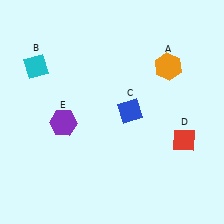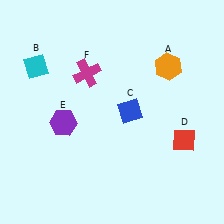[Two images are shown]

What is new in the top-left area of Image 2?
A magenta cross (F) was added in the top-left area of Image 2.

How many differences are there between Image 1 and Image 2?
There is 1 difference between the two images.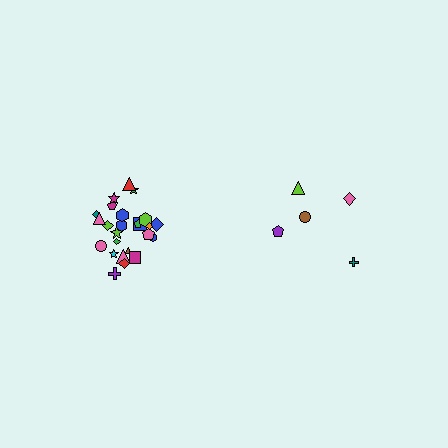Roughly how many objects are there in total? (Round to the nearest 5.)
Roughly 30 objects in total.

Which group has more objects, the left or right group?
The left group.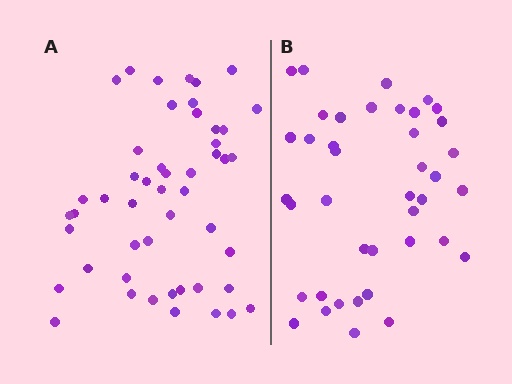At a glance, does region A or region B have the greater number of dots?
Region A (the left region) has more dots.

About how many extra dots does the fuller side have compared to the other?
Region A has roughly 8 or so more dots than region B.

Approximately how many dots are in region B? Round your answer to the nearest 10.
About 40 dots.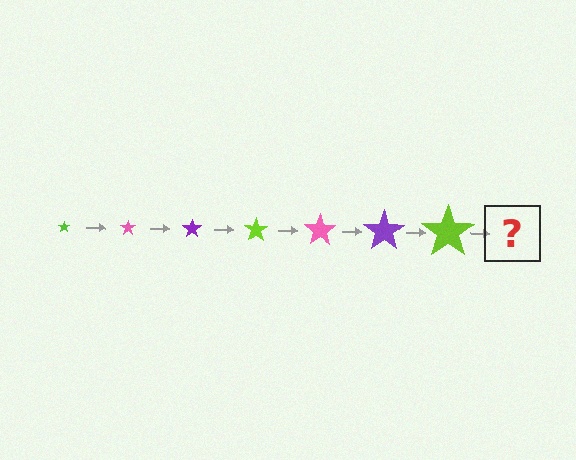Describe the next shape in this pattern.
It should be a pink star, larger than the previous one.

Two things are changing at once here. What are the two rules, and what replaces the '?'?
The two rules are that the star grows larger each step and the color cycles through lime, pink, and purple. The '?' should be a pink star, larger than the previous one.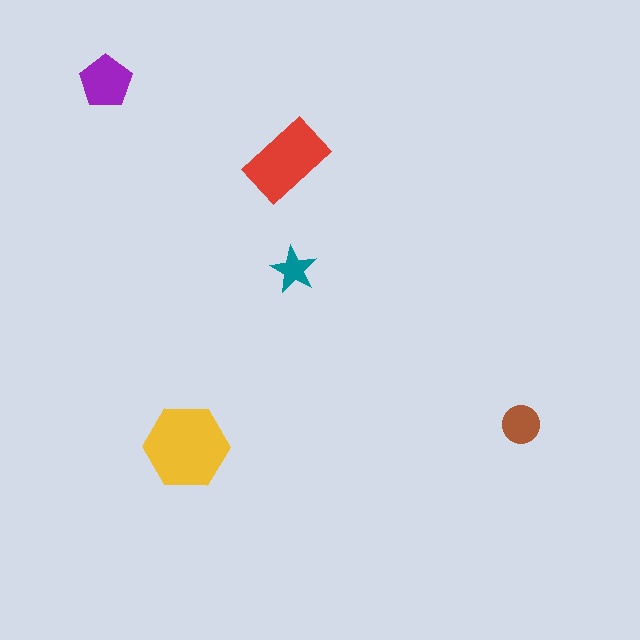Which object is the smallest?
The teal star.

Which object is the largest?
The yellow hexagon.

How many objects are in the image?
There are 5 objects in the image.